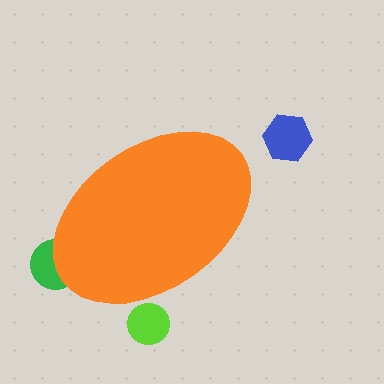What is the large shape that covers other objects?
An orange ellipse.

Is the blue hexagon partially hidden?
No, the blue hexagon is fully visible.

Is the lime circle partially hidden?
Yes, the lime circle is partially hidden behind the orange ellipse.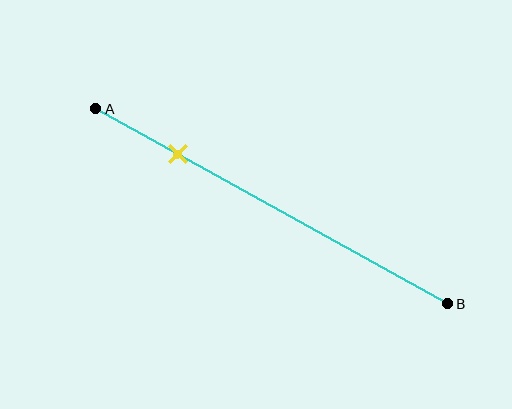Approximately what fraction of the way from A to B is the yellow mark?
The yellow mark is approximately 25% of the way from A to B.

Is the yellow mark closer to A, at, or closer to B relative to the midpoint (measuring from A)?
The yellow mark is closer to point A than the midpoint of segment AB.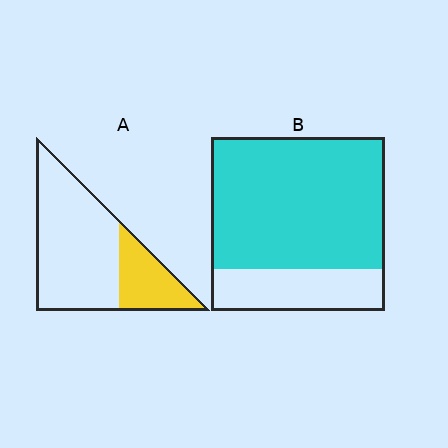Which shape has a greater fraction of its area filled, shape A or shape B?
Shape B.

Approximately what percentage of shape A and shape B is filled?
A is approximately 25% and B is approximately 75%.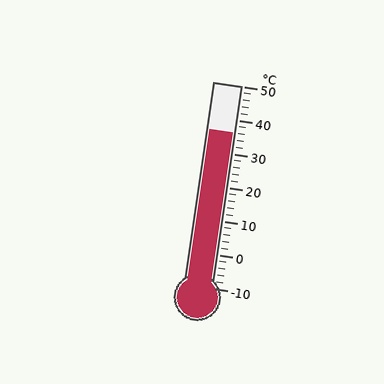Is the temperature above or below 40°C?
The temperature is below 40°C.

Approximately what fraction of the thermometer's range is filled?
The thermometer is filled to approximately 75% of its range.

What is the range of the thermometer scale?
The thermometer scale ranges from -10°C to 50°C.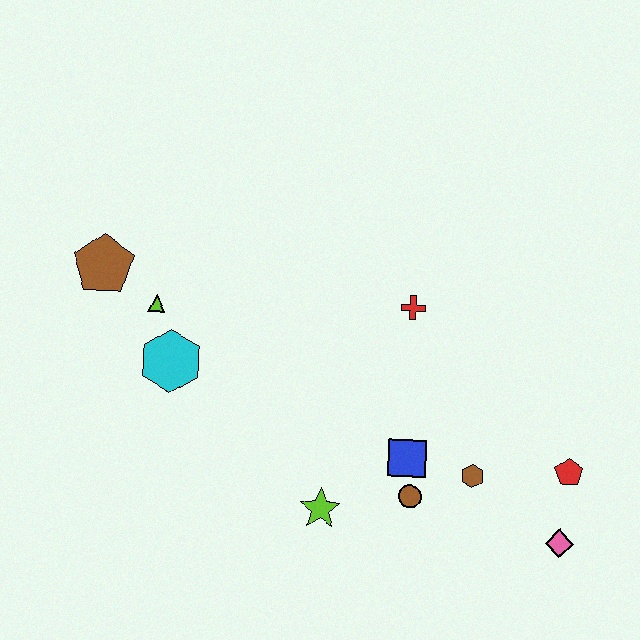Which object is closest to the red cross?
The blue square is closest to the red cross.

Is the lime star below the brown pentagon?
Yes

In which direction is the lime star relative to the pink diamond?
The lime star is to the left of the pink diamond.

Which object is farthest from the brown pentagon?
The pink diamond is farthest from the brown pentagon.